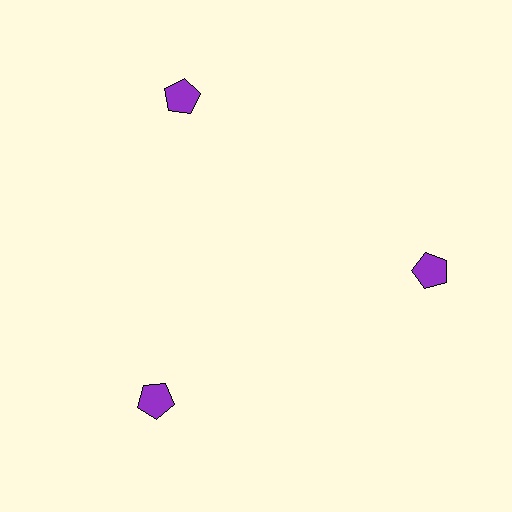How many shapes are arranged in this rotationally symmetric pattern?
There are 3 shapes, arranged in 3 groups of 1.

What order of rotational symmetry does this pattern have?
This pattern has 3-fold rotational symmetry.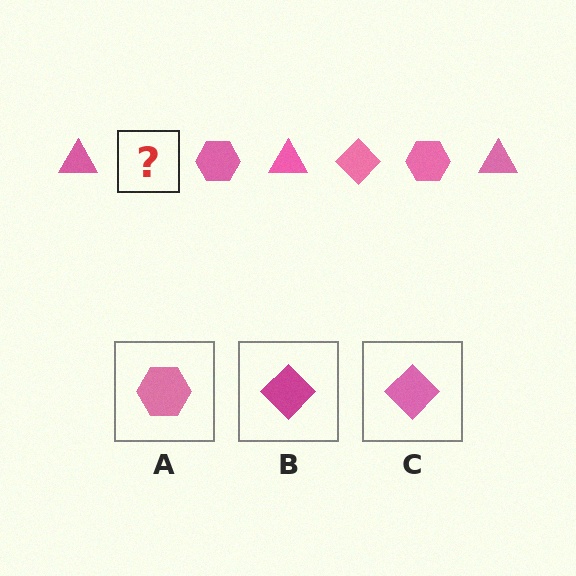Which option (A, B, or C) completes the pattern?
C.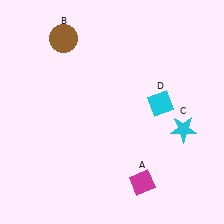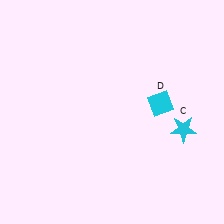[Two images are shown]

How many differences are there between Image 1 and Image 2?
There are 2 differences between the two images.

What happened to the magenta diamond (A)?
The magenta diamond (A) was removed in Image 2. It was in the bottom-right area of Image 1.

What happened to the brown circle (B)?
The brown circle (B) was removed in Image 2. It was in the top-left area of Image 1.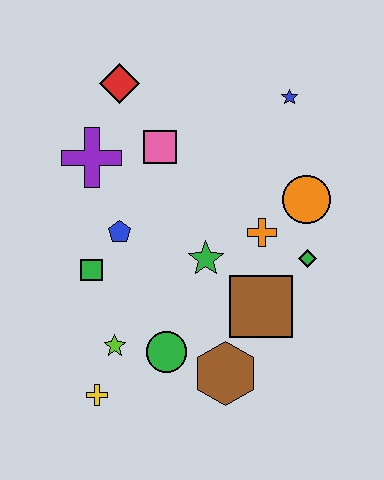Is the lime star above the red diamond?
No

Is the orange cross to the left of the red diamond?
No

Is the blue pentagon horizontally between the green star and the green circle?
No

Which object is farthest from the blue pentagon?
The blue star is farthest from the blue pentagon.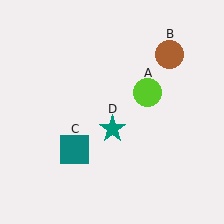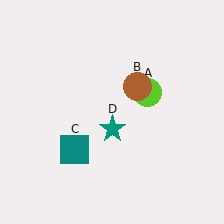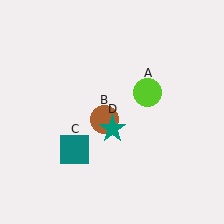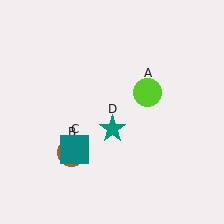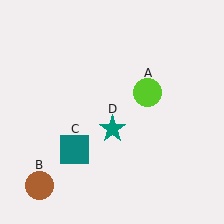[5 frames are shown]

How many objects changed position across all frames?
1 object changed position: brown circle (object B).